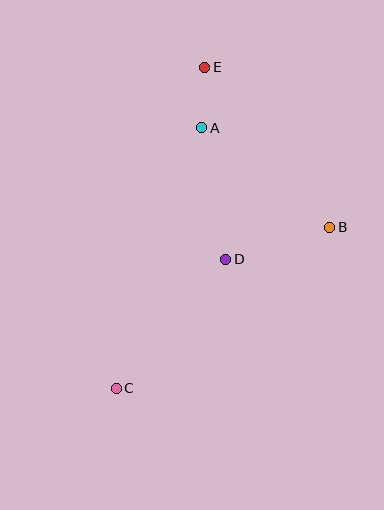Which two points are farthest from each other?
Points C and E are farthest from each other.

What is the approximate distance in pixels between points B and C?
The distance between B and C is approximately 267 pixels.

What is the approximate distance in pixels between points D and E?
The distance between D and E is approximately 193 pixels.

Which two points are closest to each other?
Points A and E are closest to each other.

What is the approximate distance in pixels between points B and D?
The distance between B and D is approximately 109 pixels.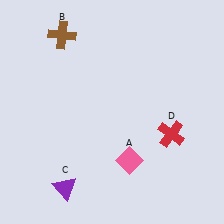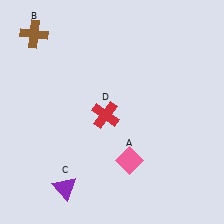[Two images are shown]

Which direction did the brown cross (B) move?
The brown cross (B) moved left.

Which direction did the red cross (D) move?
The red cross (D) moved left.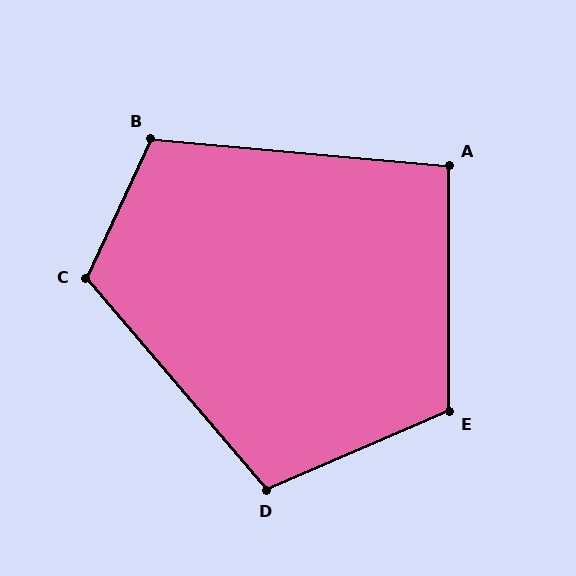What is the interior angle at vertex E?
Approximately 113 degrees (obtuse).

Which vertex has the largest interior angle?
C, at approximately 114 degrees.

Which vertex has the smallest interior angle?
A, at approximately 95 degrees.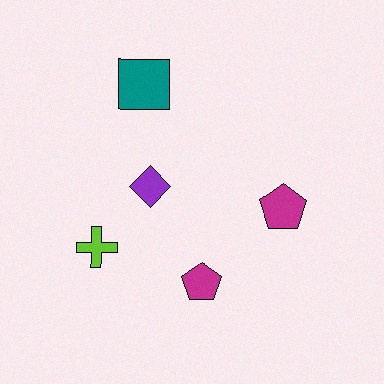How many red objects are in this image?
There are no red objects.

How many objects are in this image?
There are 5 objects.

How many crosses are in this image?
There is 1 cross.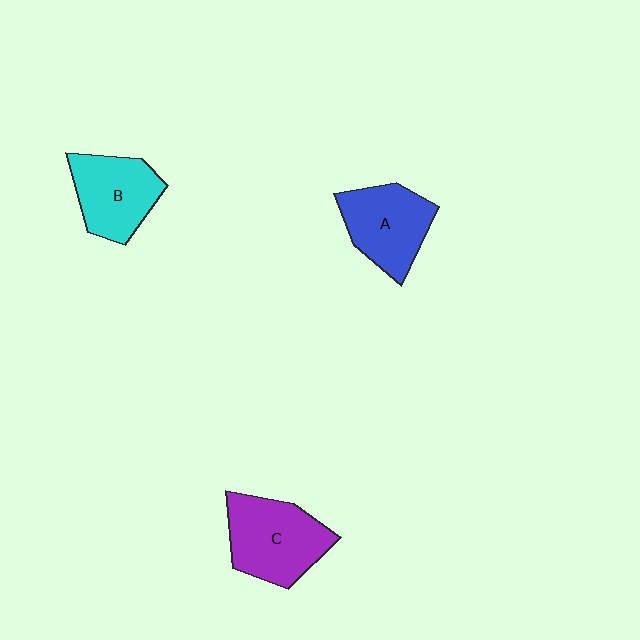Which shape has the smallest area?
Shape B (cyan).